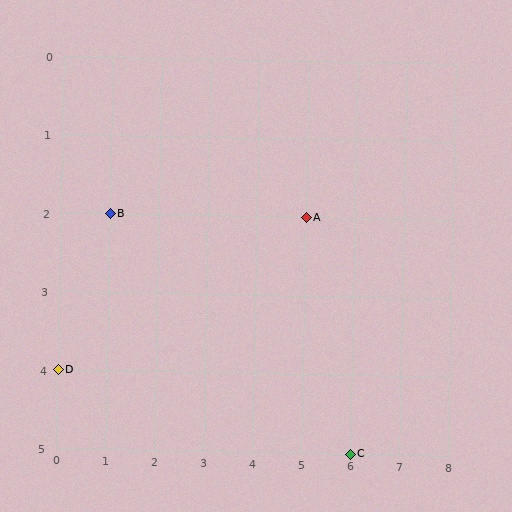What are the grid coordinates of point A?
Point A is at grid coordinates (5, 2).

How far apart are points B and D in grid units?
Points B and D are 1 column and 2 rows apart (about 2.2 grid units diagonally).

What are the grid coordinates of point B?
Point B is at grid coordinates (1, 2).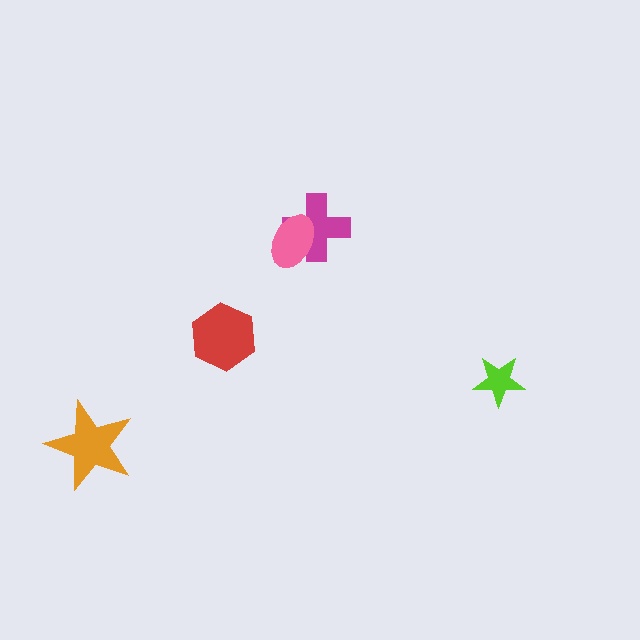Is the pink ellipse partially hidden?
No, no other shape covers it.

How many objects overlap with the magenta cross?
1 object overlaps with the magenta cross.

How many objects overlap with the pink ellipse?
1 object overlaps with the pink ellipse.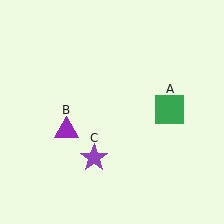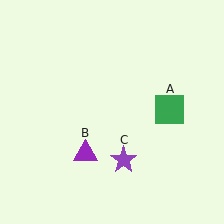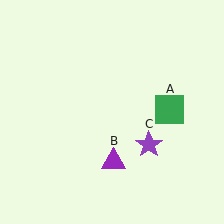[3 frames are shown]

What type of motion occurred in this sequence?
The purple triangle (object B), purple star (object C) rotated counterclockwise around the center of the scene.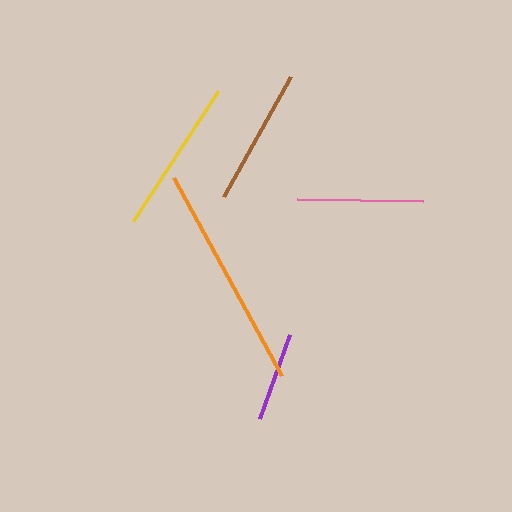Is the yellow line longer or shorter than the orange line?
The orange line is longer than the yellow line.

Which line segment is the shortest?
The purple line is the shortest at approximately 89 pixels.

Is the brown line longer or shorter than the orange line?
The orange line is longer than the brown line.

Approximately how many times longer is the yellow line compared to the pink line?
The yellow line is approximately 1.2 times the length of the pink line.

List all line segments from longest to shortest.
From longest to shortest: orange, yellow, brown, pink, purple.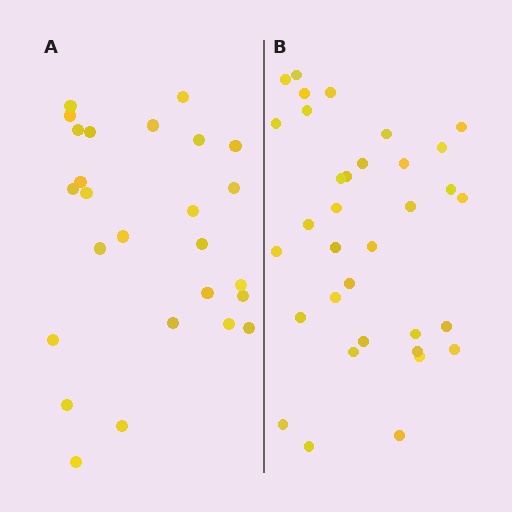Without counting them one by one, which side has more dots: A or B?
Region B (the right region) has more dots.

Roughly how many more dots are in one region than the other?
Region B has roughly 8 or so more dots than region A.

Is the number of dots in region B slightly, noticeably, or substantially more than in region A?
Region B has noticeably more, but not dramatically so. The ratio is roughly 1.3 to 1.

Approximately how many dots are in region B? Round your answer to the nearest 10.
About 30 dots. (The exact count is 34, which rounds to 30.)